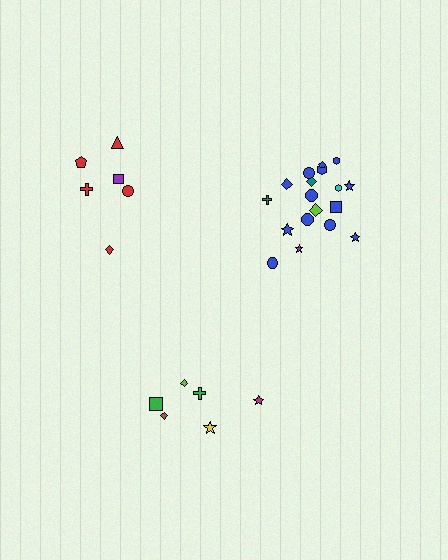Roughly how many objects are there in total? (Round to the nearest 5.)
Roughly 30 objects in total.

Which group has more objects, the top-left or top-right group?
The top-right group.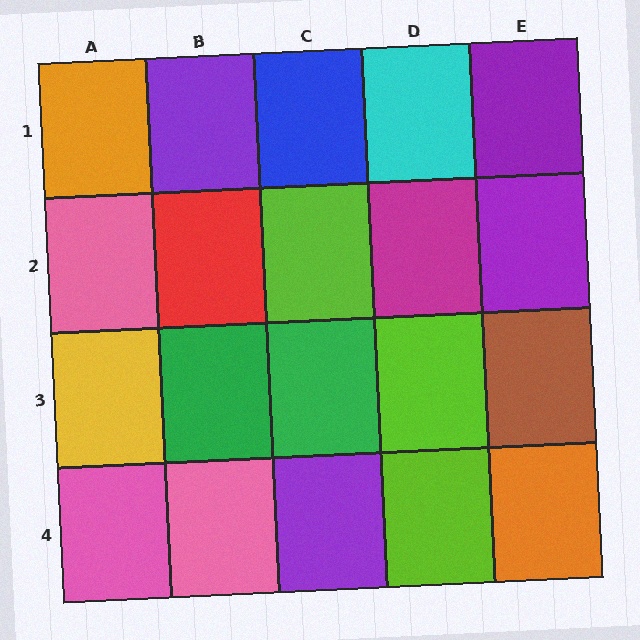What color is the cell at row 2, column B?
Red.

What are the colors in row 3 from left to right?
Yellow, green, green, lime, brown.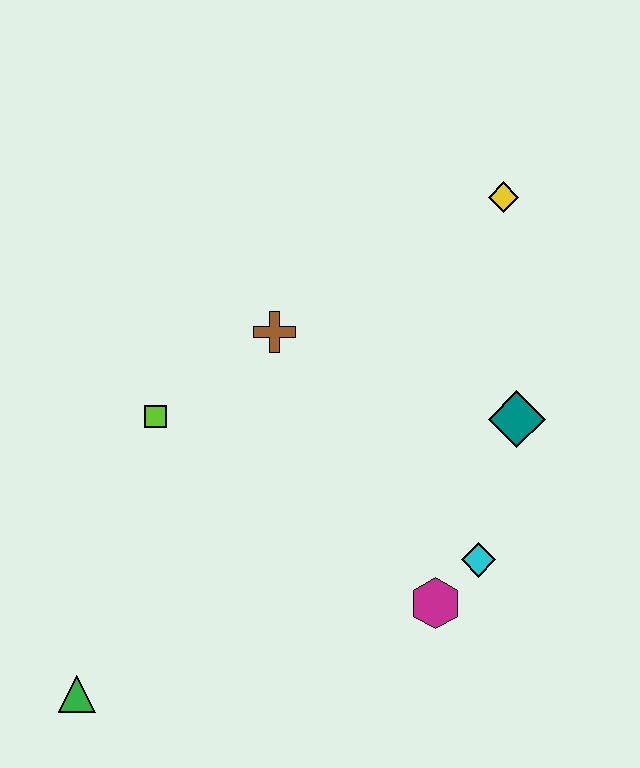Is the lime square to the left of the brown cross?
Yes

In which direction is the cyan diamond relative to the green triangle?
The cyan diamond is to the right of the green triangle.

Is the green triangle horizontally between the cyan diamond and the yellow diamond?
No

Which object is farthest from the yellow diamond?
The green triangle is farthest from the yellow diamond.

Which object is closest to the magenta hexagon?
The cyan diamond is closest to the magenta hexagon.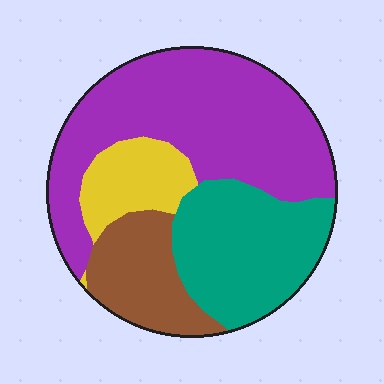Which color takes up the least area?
Yellow, at roughly 10%.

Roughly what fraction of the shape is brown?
Brown takes up about one sixth (1/6) of the shape.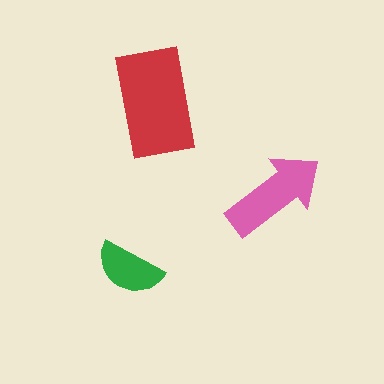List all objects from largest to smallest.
The red rectangle, the pink arrow, the green semicircle.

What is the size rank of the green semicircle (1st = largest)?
3rd.